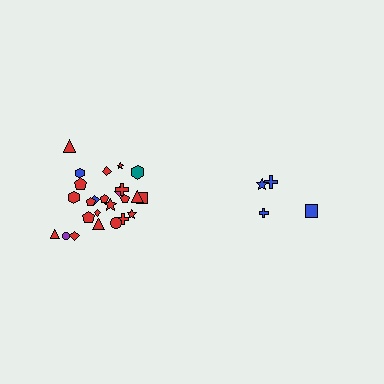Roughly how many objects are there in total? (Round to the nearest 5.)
Roughly 30 objects in total.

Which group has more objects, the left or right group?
The left group.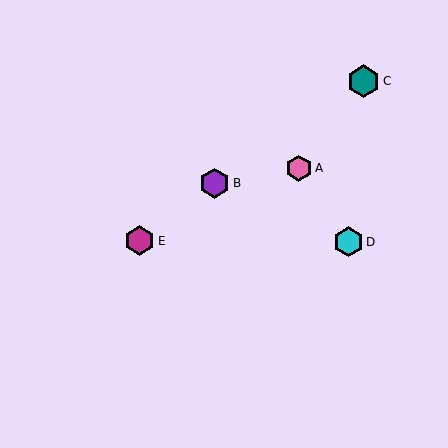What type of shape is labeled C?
Shape C is a teal hexagon.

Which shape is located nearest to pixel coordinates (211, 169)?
The purple hexagon (labeled B) at (215, 183) is nearest to that location.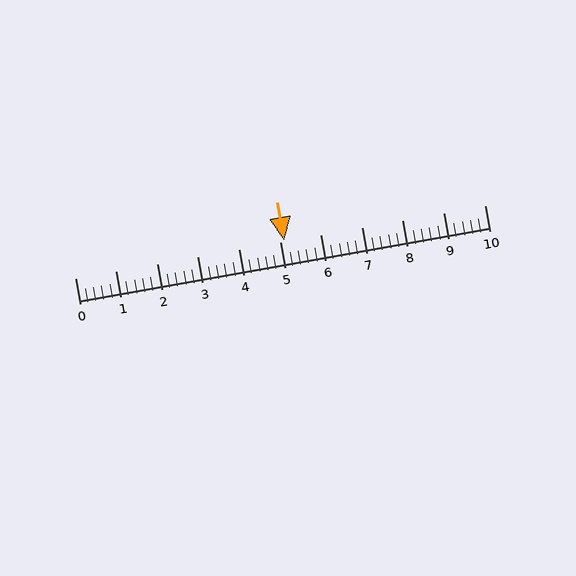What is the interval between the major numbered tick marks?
The major tick marks are spaced 1 units apart.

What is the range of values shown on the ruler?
The ruler shows values from 0 to 10.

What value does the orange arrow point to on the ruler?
The orange arrow points to approximately 5.1.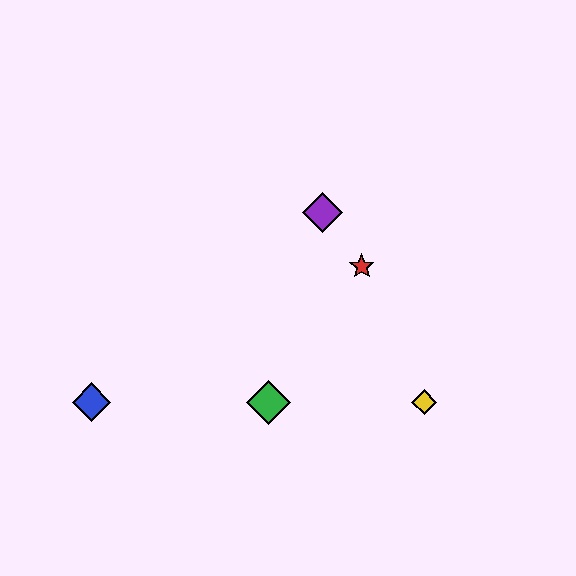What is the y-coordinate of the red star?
The red star is at y≈266.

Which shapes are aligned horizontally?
The blue diamond, the green diamond, the yellow diamond are aligned horizontally.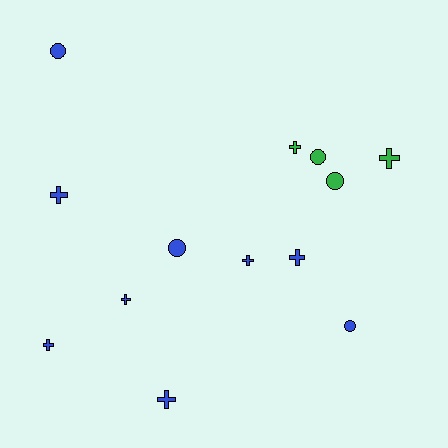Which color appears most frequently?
Blue, with 9 objects.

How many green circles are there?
There are 2 green circles.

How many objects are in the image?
There are 13 objects.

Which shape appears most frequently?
Cross, with 8 objects.